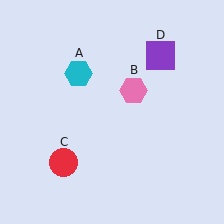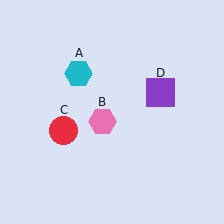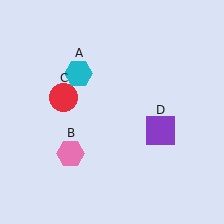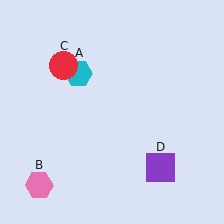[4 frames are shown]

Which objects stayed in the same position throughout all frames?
Cyan hexagon (object A) remained stationary.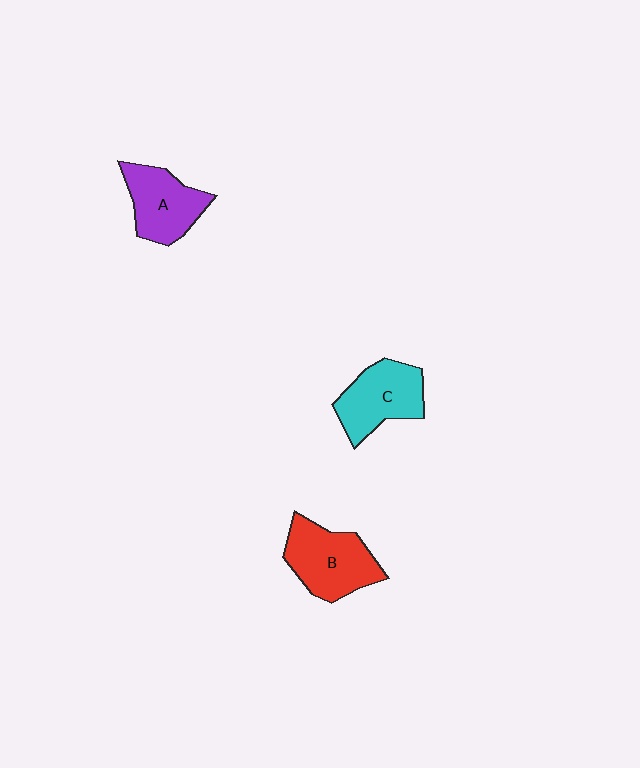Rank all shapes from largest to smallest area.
From largest to smallest: B (red), C (cyan), A (purple).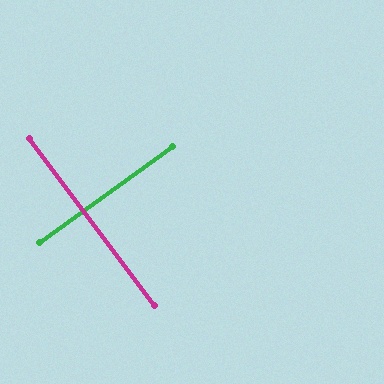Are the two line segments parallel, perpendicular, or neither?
Perpendicular — they meet at approximately 89°.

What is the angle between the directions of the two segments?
Approximately 89 degrees.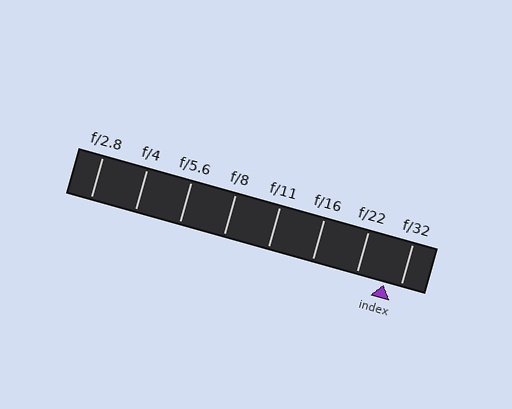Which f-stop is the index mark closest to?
The index mark is closest to f/32.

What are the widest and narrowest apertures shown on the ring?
The widest aperture shown is f/2.8 and the narrowest is f/32.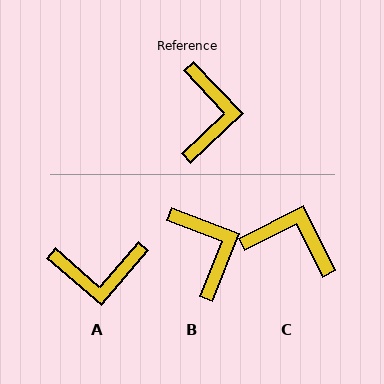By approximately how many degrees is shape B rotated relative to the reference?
Approximately 25 degrees counter-clockwise.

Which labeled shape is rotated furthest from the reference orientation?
A, about 84 degrees away.